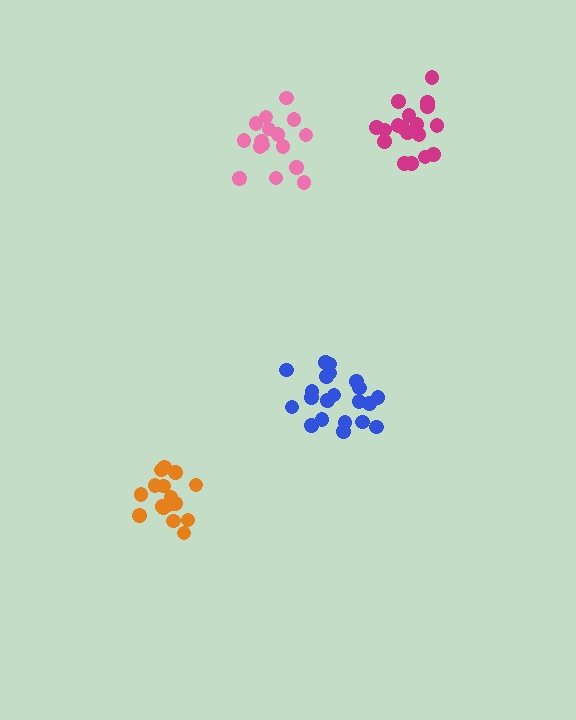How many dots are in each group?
Group 1: 16 dots, Group 2: 21 dots, Group 3: 18 dots, Group 4: 16 dots (71 total).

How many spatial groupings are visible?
There are 4 spatial groupings.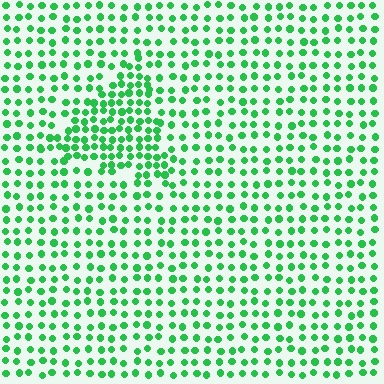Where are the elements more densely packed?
The elements are more densely packed inside the triangle boundary.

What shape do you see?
I see a triangle.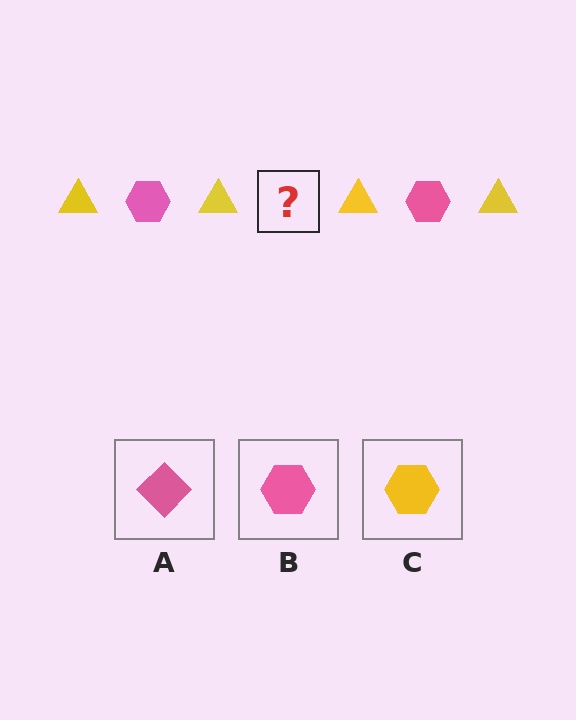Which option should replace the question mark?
Option B.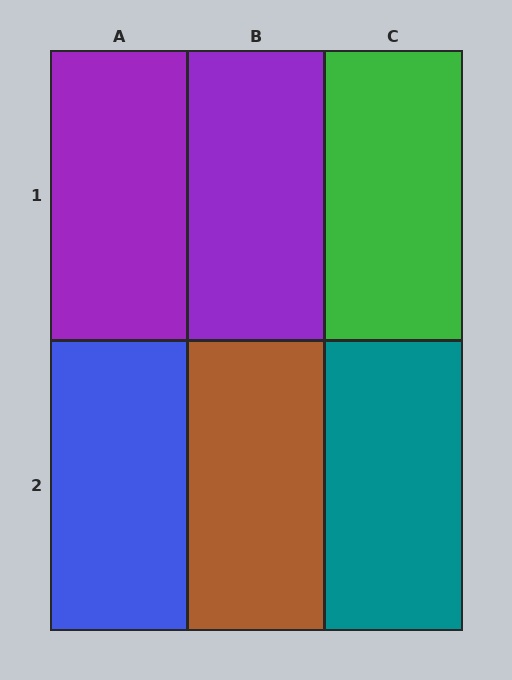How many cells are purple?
2 cells are purple.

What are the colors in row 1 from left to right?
Purple, purple, green.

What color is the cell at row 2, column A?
Blue.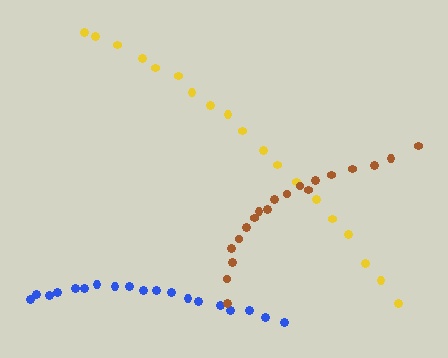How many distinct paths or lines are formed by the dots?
There are 3 distinct paths.